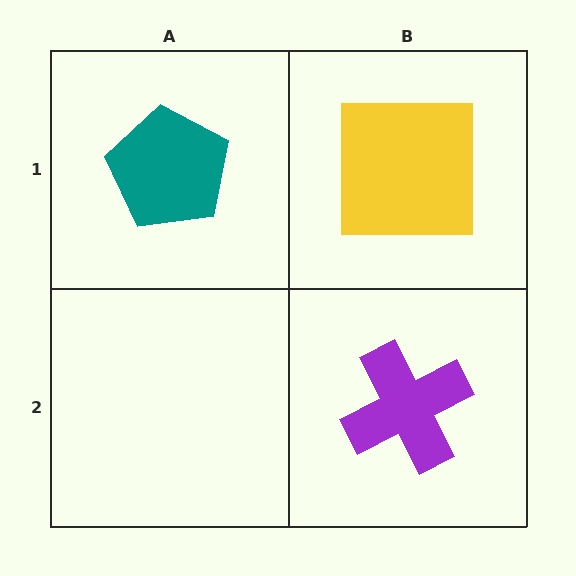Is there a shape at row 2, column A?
No, that cell is empty.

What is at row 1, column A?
A teal pentagon.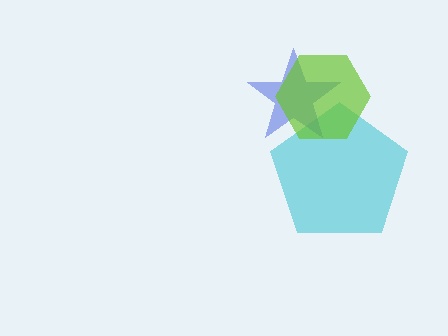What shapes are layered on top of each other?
The layered shapes are: a cyan pentagon, a blue star, a lime hexagon.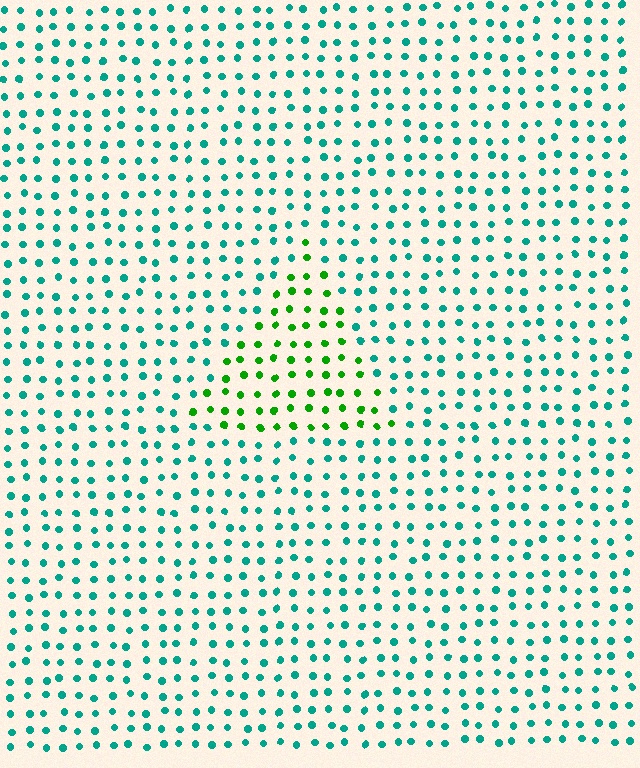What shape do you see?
I see a triangle.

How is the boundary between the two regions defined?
The boundary is defined purely by a slight shift in hue (about 52 degrees). Spacing, size, and orientation are identical on both sides.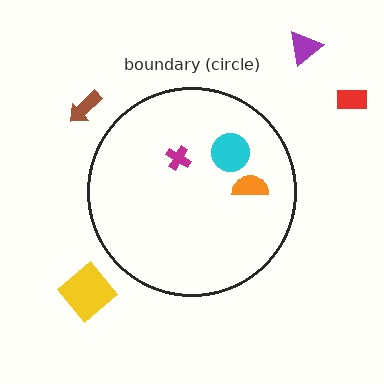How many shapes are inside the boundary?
3 inside, 4 outside.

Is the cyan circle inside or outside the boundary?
Inside.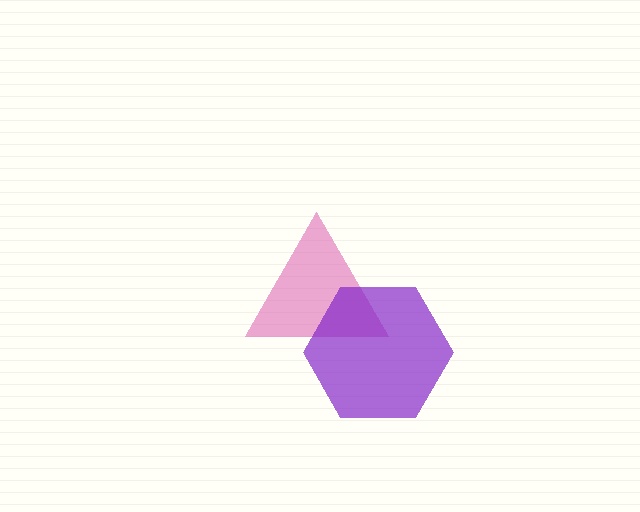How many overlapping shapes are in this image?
There are 2 overlapping shapes in the image.